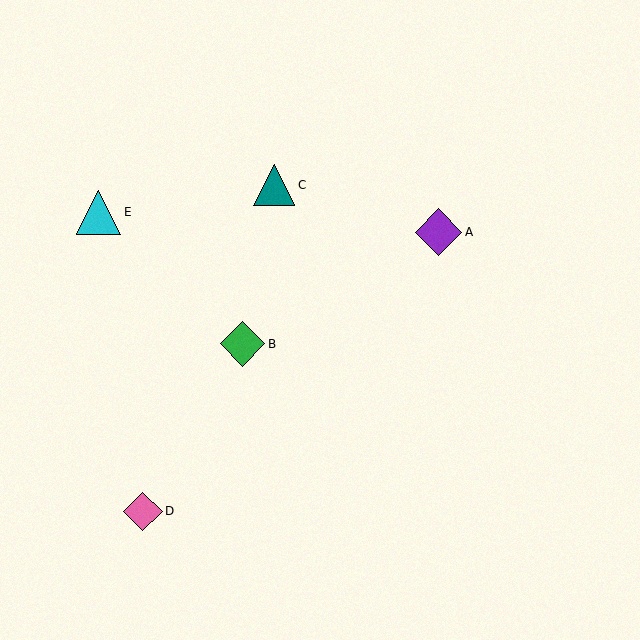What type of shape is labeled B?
Shape B is a green diamond.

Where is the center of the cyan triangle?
The center of the cyan triangle is at (99, 212).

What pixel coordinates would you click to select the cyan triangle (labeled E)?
Click at (99, 212) to select the cyan triangle E.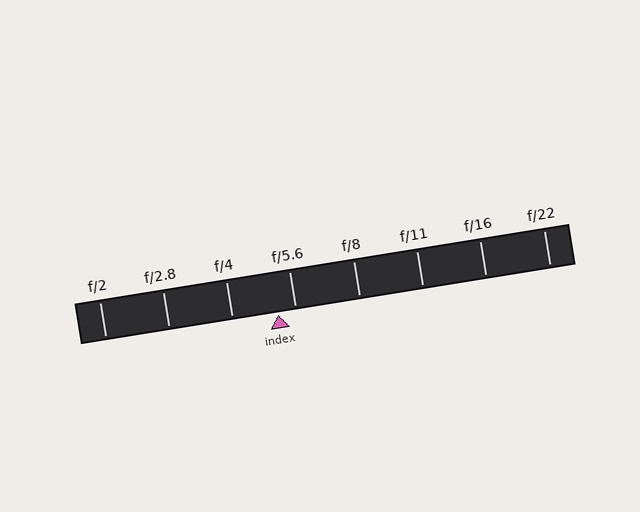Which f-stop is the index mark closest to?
The index mark is closest to f/5.6.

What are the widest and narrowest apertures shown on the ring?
The widest aperture shown is f/2 and the narrowest is f/22.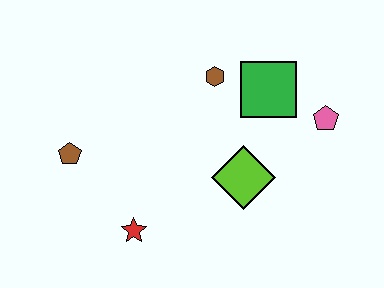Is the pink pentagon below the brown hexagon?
Yes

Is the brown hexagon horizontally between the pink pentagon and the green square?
No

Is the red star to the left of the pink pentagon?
Yes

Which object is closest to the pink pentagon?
The green square is closest to the pink pentagon.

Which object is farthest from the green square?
The brown pentagon is farthest from the green square.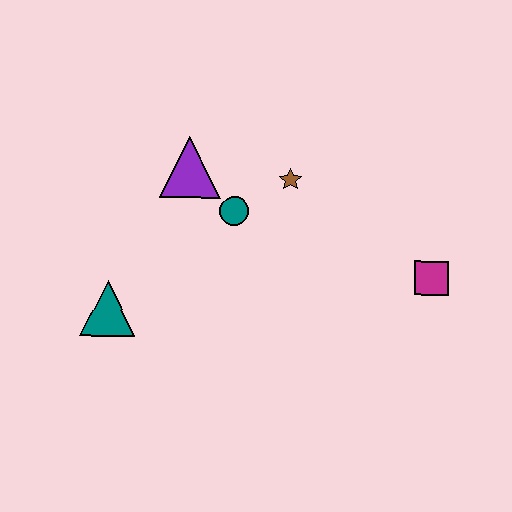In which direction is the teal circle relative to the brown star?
The teal circle is to the left of the brown star.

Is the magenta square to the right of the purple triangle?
Yes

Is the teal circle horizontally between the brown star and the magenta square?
No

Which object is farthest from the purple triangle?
The magenta square is farthest from the purple triangle.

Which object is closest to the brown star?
The teal circle is closest to the brown star.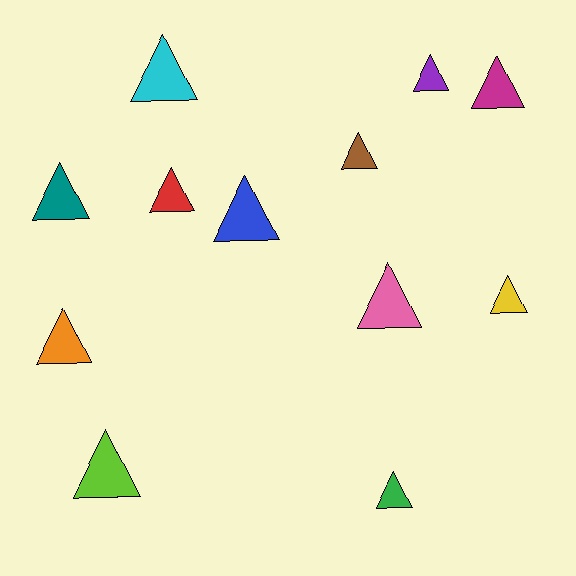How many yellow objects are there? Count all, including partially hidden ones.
There is 1 yellow object.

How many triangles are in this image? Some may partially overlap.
There are 12 triangles.